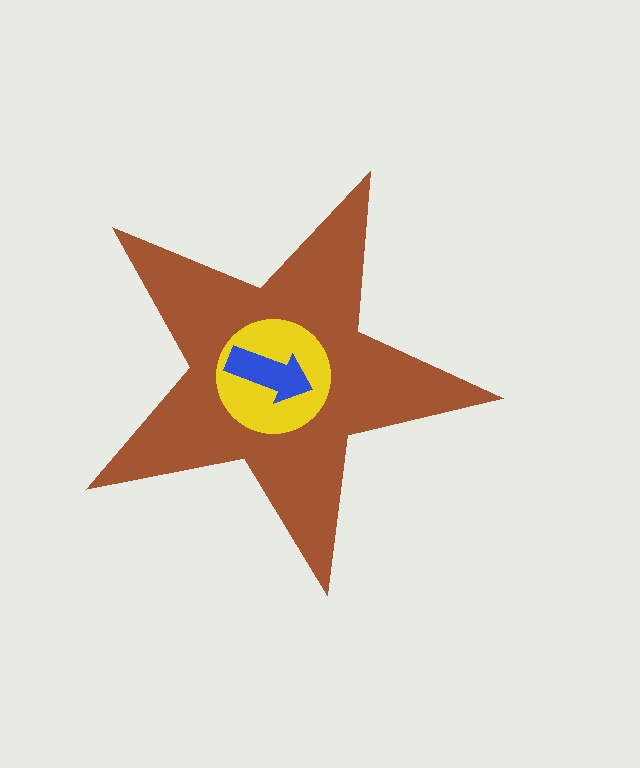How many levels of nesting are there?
3.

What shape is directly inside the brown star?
The yellow circle.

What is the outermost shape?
The brown star.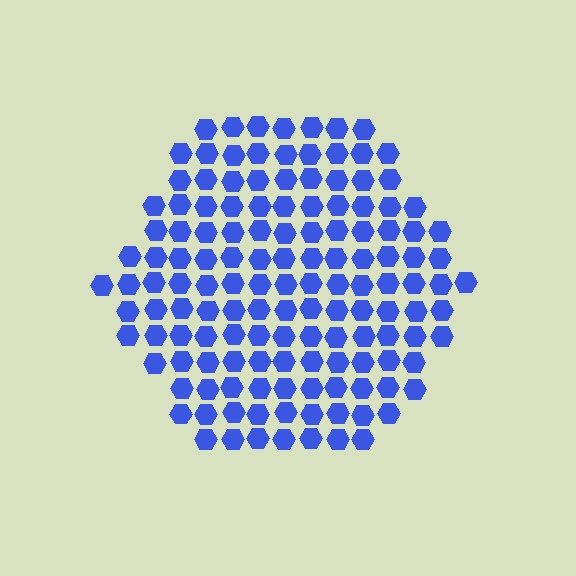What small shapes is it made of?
It is made of small hexagons.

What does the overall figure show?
The overall figure shows a hexagon.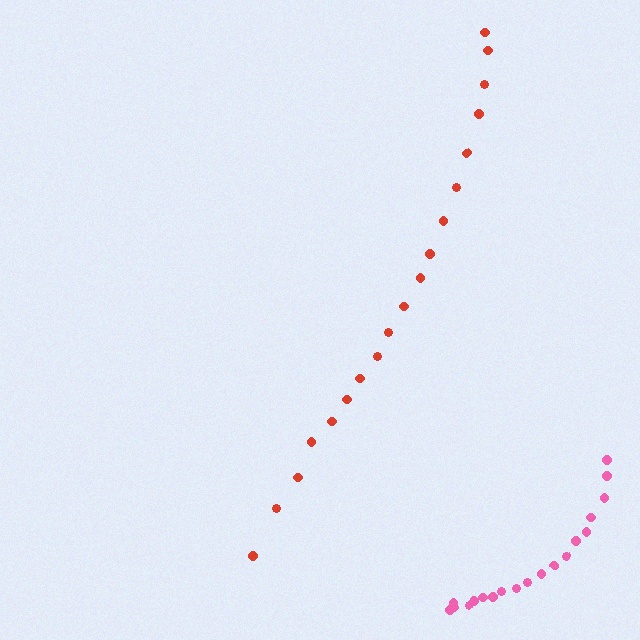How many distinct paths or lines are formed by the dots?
There are 2 distinct paths.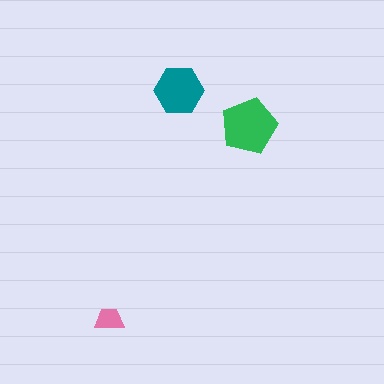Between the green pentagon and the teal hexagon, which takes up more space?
The green pentagon.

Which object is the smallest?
The pink trapezoid.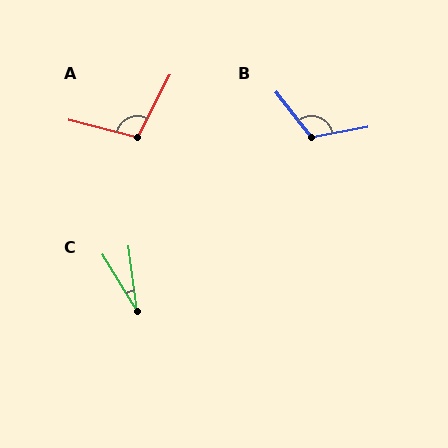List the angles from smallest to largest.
C (24°), A (103°), B (117°).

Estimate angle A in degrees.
Approximately 103 degrees.